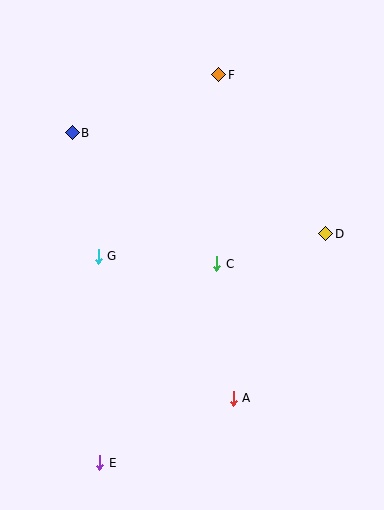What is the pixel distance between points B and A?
The distance between B and A is 310 pixels.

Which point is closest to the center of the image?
Point C at (217, 264) is closest to the center.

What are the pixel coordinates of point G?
Point G is at (98, 256).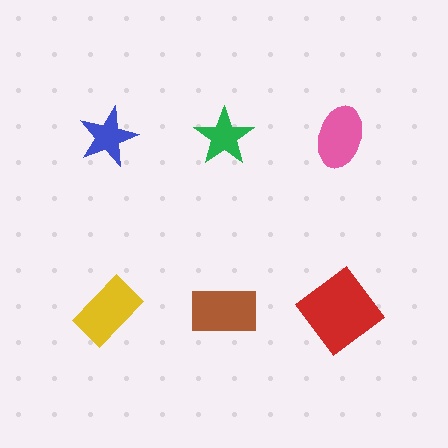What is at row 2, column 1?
A yellow rectangle.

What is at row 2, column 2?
A brown rectangle.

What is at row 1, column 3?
A pink ellipse.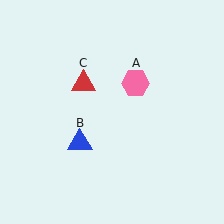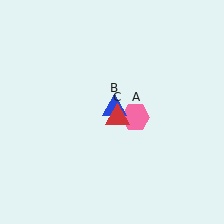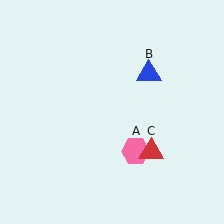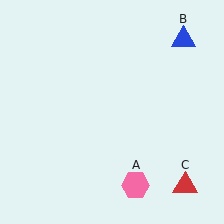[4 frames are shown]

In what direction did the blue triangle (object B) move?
The blue triangle (object B) moved up and to the right.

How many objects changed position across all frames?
3 objects changed position: pink hexagon (object A), blue triangle (object B), red triangle (object C).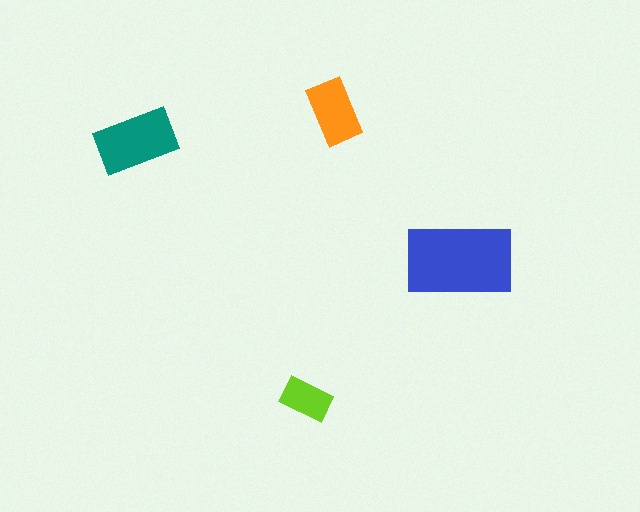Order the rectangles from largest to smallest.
the blue one, the teal one, the orange one, the lime one.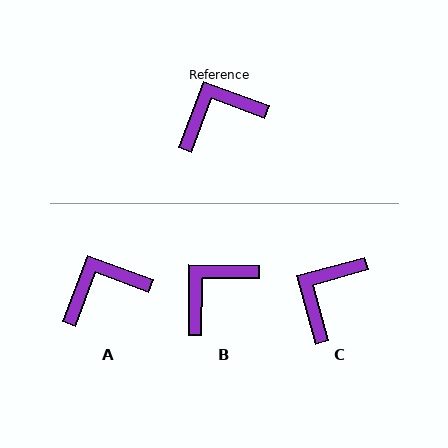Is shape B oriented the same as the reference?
No, it is off by about 20 degrees.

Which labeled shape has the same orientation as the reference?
A.